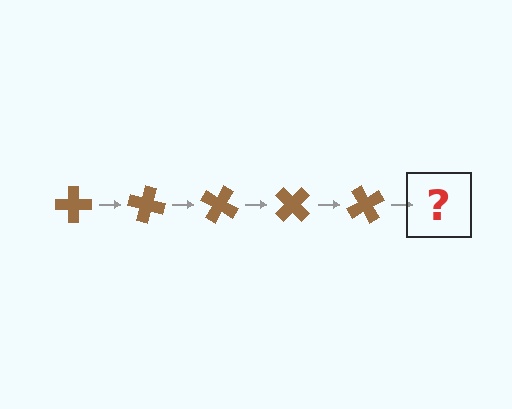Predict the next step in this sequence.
The next step is a brown cross rotated 75 degrees.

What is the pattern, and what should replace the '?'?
The pattern is that the cross rotates 15 degrees each step. The '?' should be a brown cross rotated 75 degrees.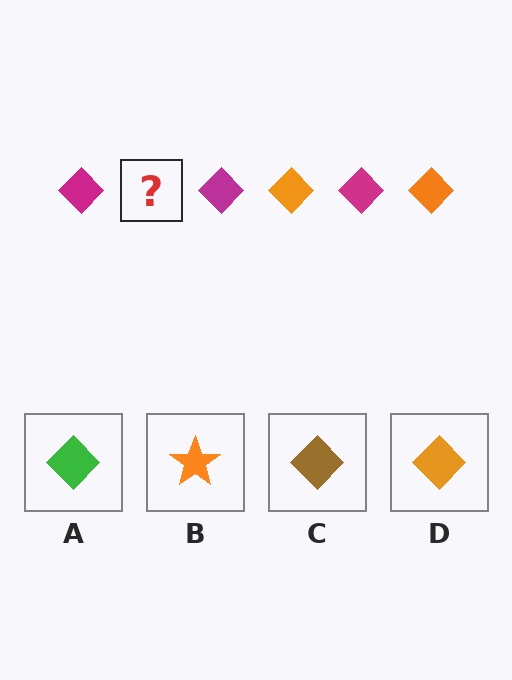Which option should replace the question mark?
Option D.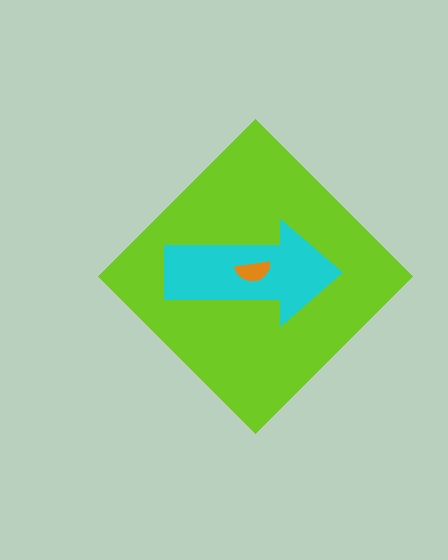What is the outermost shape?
The lime diamond.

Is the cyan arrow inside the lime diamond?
Yes.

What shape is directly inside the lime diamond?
The cyan arrow.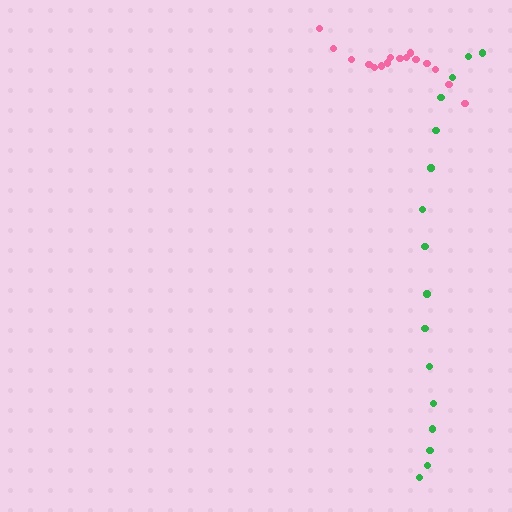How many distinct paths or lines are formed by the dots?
There are 2 distinct paths.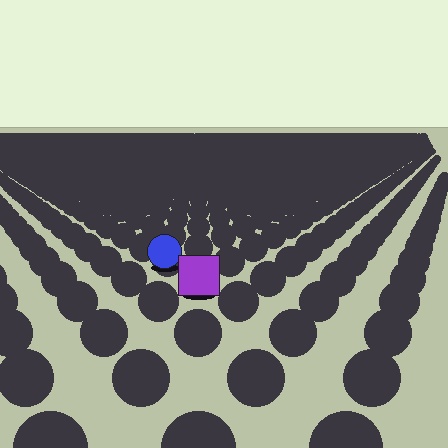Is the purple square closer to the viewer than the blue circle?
Yes. The purple square is closer — you can tell from the texture gradient: the ground texture is coarser near it.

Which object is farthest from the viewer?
The blue circle is farthest from the viewer. It appears smaller and the ground texture around it is denser.